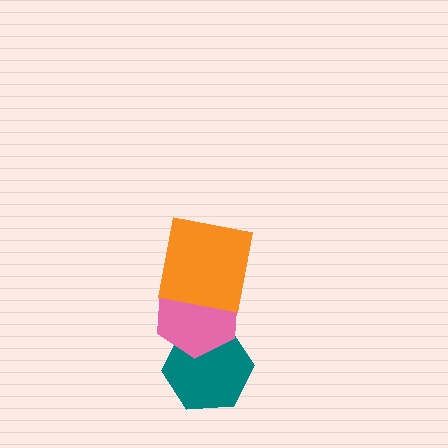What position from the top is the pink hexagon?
The pink hexagon is 2nd from the top.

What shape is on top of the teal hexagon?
The pink hexagon is on top of the teal hexagon.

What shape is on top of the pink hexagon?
The orange square is on top of the pink hexagon.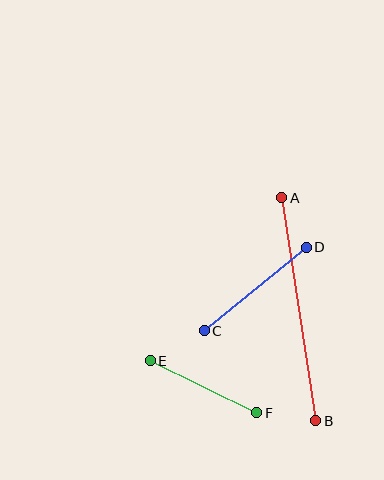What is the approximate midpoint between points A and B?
The midpoint is at approximately (299, 309) pixels.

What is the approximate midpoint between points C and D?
The midpoint is at approximately (255, 289) pixels.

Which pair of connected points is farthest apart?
Points A and B are farthest apart.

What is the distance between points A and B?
The distance is approximately 226 pixels.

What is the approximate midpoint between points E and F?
The midpoint is at approximately (204, 387) pixels.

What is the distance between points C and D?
The distance is approximately 132 pixels.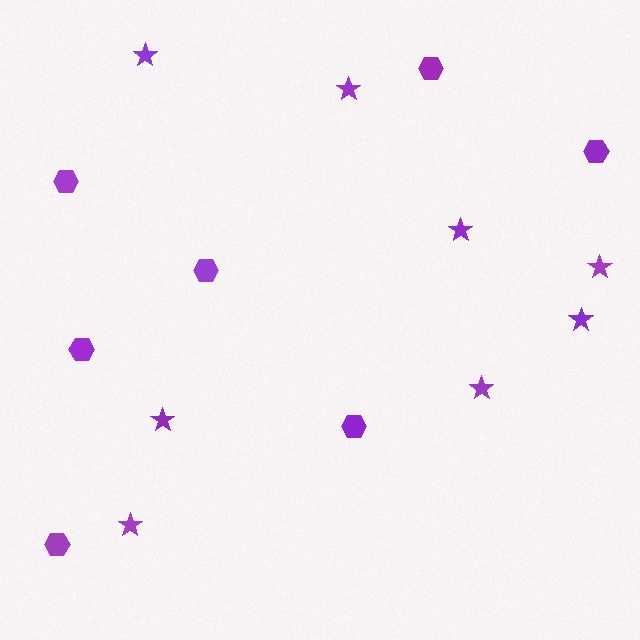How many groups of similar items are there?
There are 2 groups: one group of hexagons (7) and one group of stars (8).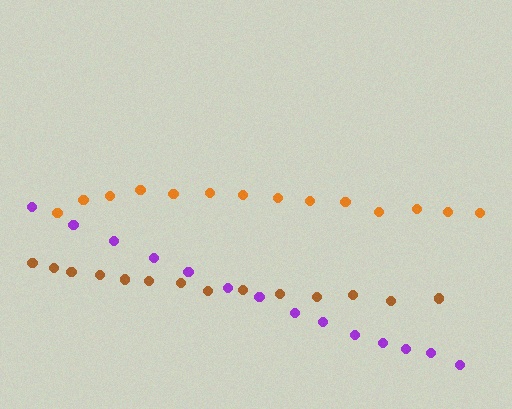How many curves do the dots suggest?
There are 3 distinct paths.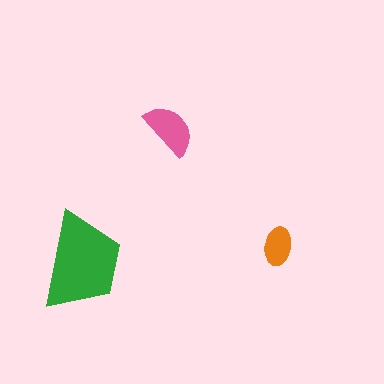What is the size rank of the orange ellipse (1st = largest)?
3rd.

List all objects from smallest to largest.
The orange ellipse, the pink semicircle, the green trapezoid.